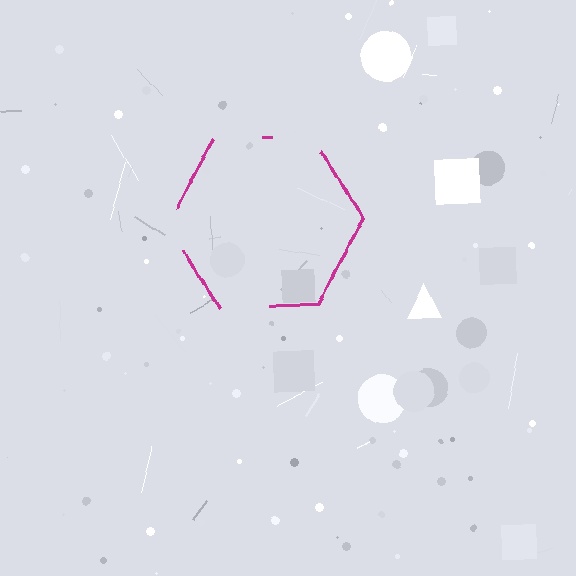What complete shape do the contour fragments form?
The contour fragments form a hexagon.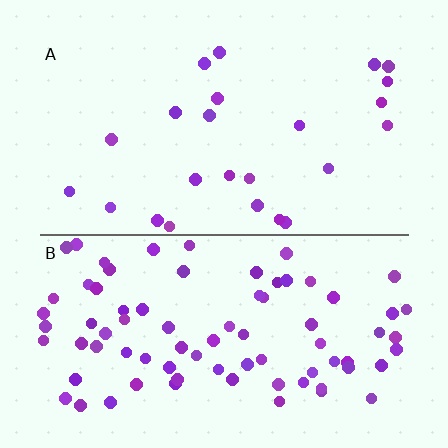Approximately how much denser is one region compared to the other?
Approximately 3.3× — region B over region A.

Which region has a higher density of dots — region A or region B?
B (the bottom).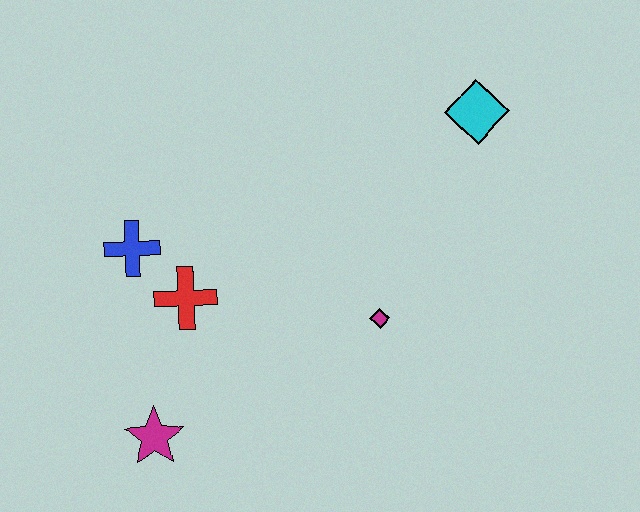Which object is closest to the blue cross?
The red cross is closest to the blue cross.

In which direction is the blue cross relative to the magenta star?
The blue cross is above the magenta star.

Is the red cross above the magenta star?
Yes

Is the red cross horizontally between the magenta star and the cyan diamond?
Yes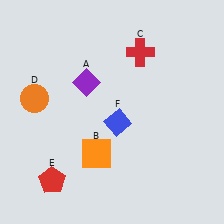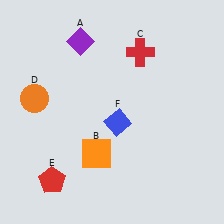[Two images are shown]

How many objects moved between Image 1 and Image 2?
1 object moved between the two images.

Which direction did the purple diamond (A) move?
The purple diamond (A) moved up.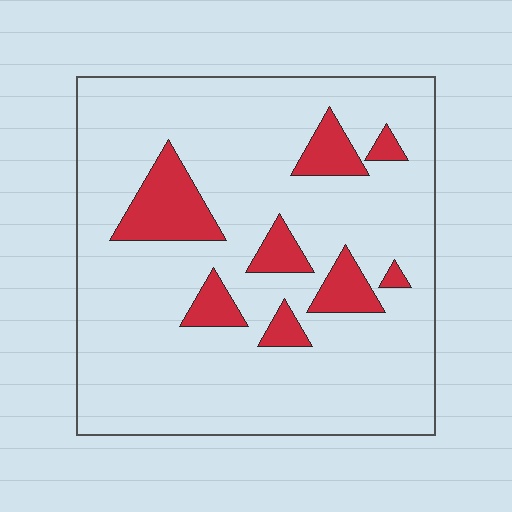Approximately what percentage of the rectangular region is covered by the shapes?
Approximately 15%.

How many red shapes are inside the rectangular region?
8.